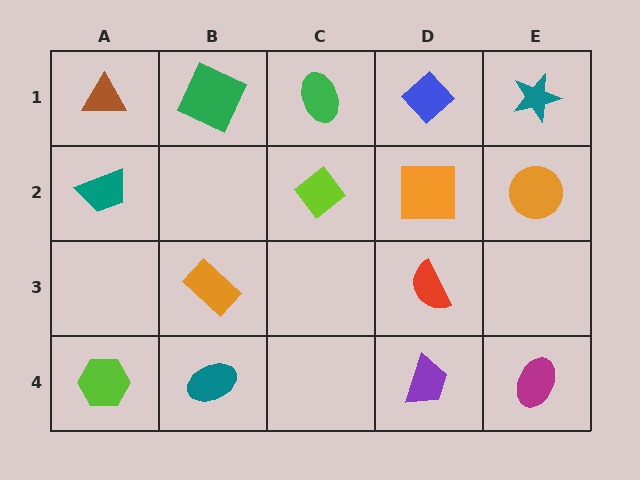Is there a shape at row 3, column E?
No, that cell is empty.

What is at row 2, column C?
A lime diamond.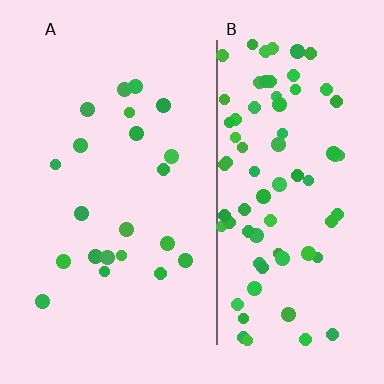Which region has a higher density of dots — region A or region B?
B (the right).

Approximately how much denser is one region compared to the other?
Approximately 3.7× — region B over region A.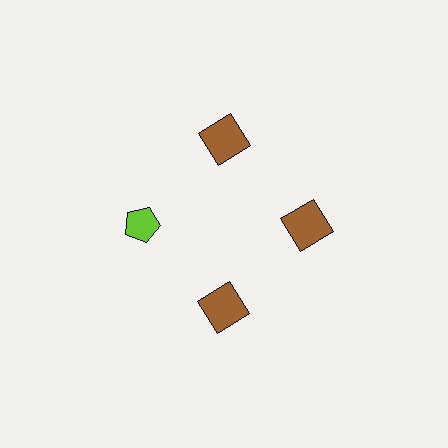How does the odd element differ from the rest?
It differs in both color (lime instead of brown) and shape (pentagon instead of square).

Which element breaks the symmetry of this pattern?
The lime pentagon at roughly the 9 o'clock position breaks the symmetry. All other shapes are brown squares.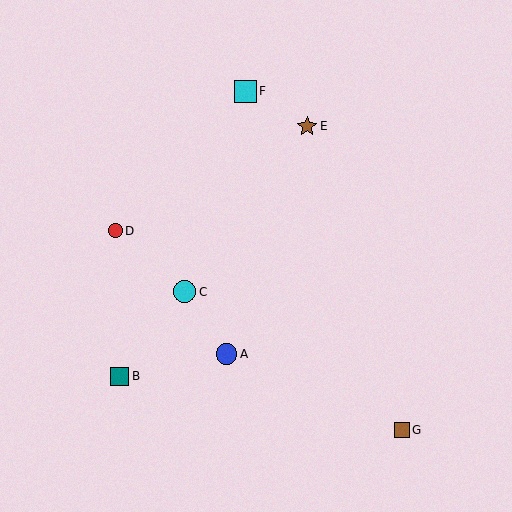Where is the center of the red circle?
The center of the red circle is at (115, 231).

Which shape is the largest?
The cyan circle (labeled C) is the largest.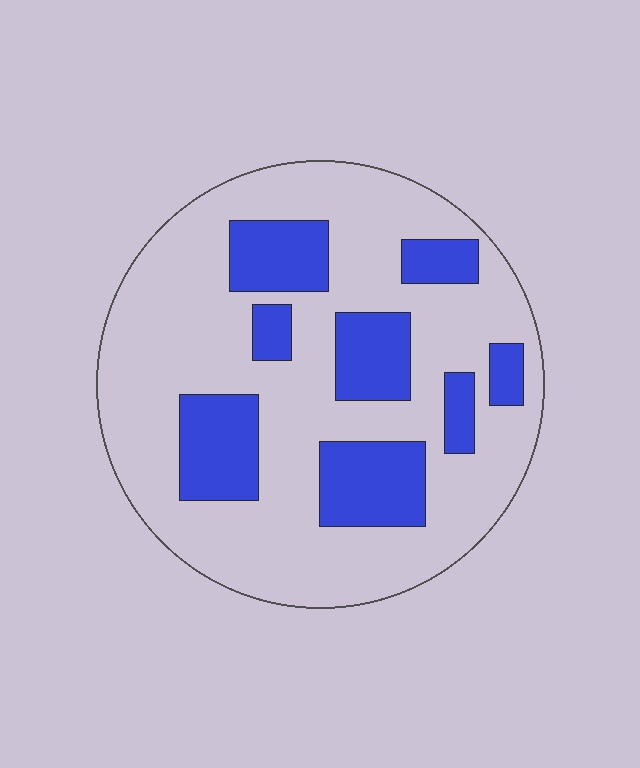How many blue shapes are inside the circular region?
8.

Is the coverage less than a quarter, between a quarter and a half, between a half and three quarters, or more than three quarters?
Between a quarter and a half.